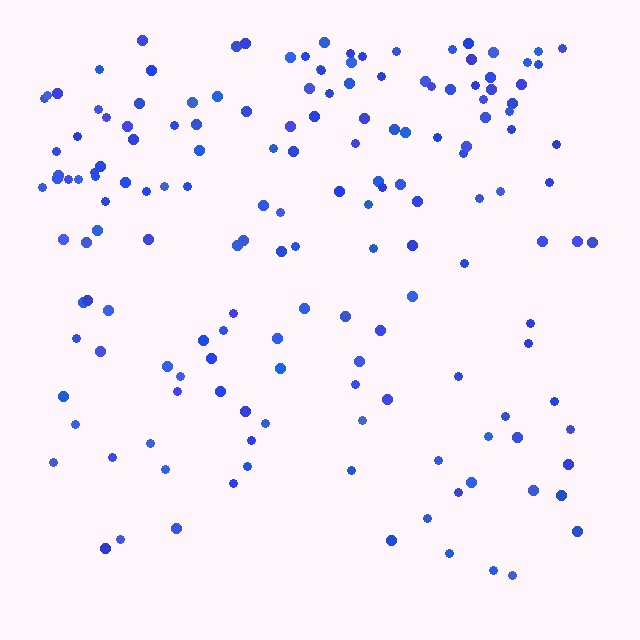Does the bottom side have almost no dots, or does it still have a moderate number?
Still a moderate number, just noticeably fewer than the top.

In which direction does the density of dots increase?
From bottom to top, with the top side densest.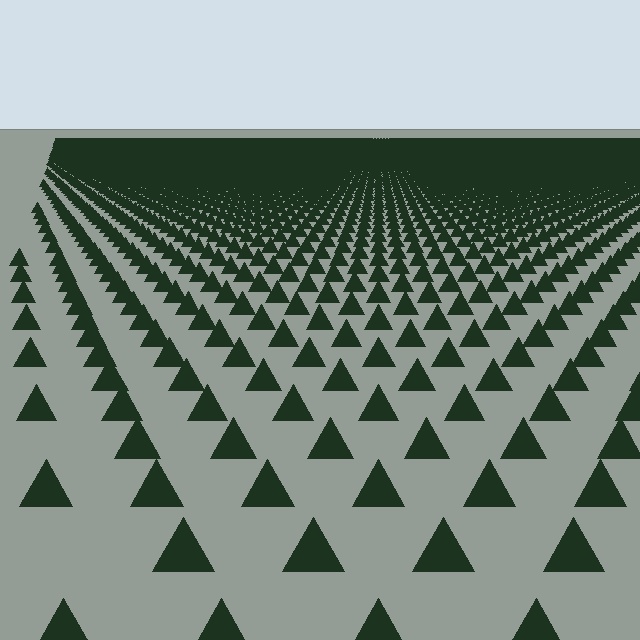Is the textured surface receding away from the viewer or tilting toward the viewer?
The surface is receding away from the viewer. Texture elements get smaller and denser toward the top.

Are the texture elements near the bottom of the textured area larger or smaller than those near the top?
Larger. Near the bottom, elements are closer to the viewer and appear at a bigger on-screen size.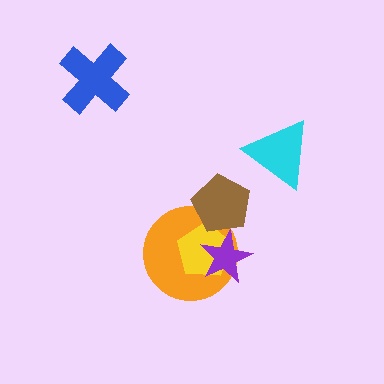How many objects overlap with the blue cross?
0 objects overlap with the blue cross.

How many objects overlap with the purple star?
3 objects overlap with the purple star.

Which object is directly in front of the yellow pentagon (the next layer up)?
The brown pentagon is directly in front of the yellow pentagon.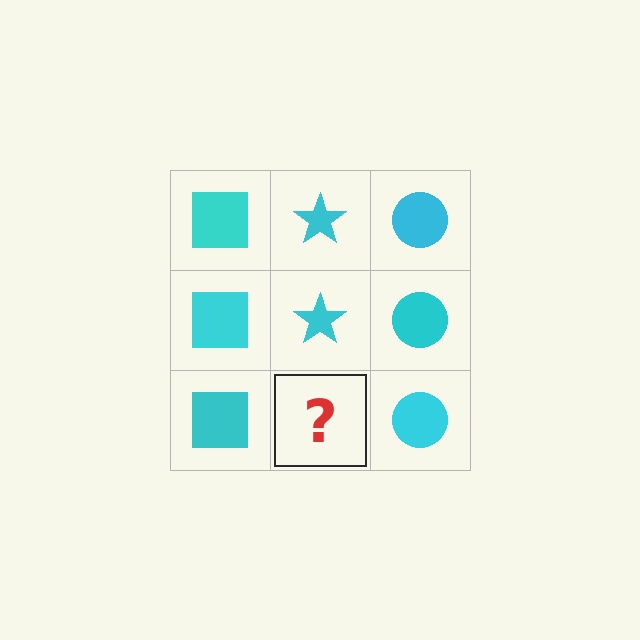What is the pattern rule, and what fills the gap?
The rule is that each column has a consistent shape. The gap should be filled with a cyan star.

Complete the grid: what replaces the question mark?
The question mark should be replaced with a cyan star.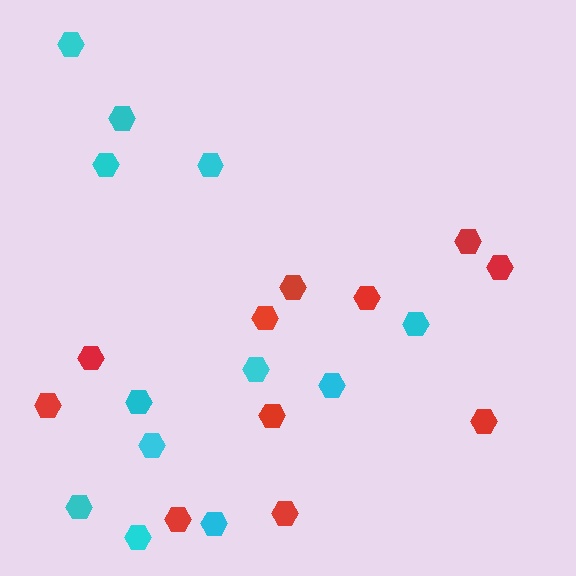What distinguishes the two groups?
There are 2 groups: one group of red hexagons (11) and one group of cyan hexagons (12).